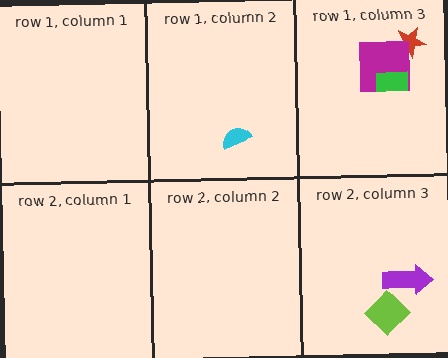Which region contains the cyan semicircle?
The row 1, column 2 region.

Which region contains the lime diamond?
The row 2, column 3 region.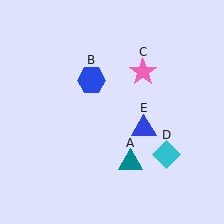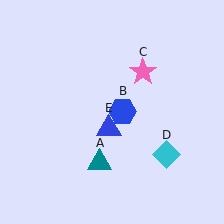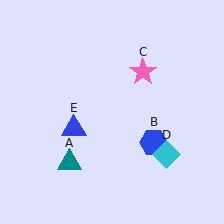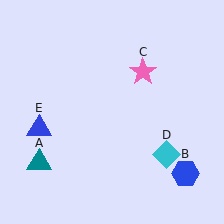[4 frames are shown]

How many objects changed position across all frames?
3 objects changed position: teal triangle (object A), blue hexagon (object B), blue triangle (object E).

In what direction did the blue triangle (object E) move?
The blue triangle (object E) moved left.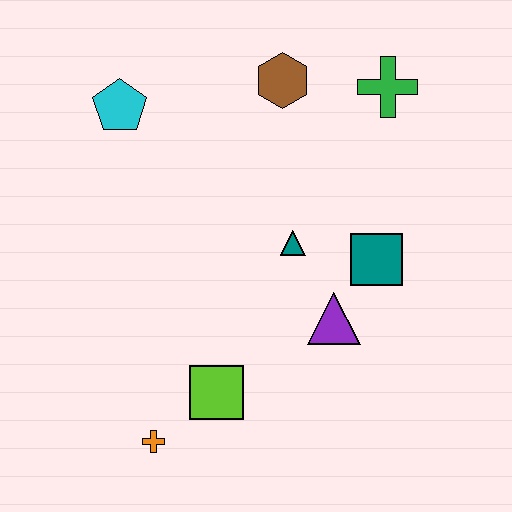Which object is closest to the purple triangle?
The teal square is closest to the purple triangle.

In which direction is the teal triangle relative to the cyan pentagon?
The teal triangle is to the right of the cyan pentagon.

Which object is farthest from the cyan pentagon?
The orange cross is farthest from the cyan pentagon.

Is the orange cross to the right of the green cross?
No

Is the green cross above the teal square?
Yes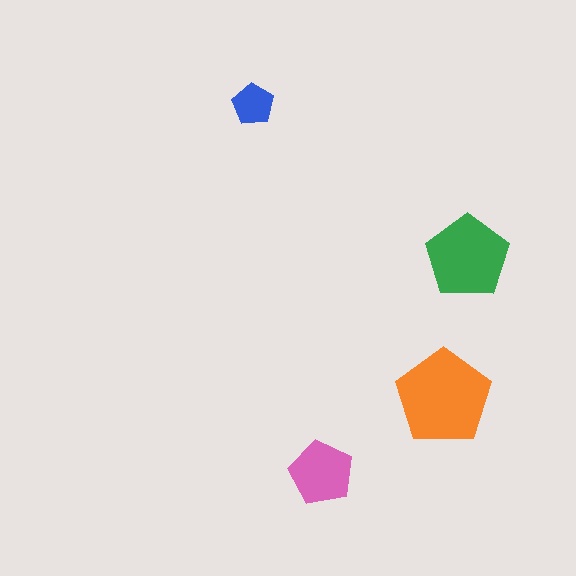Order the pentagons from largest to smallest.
the orange one, the green one, the pink one, the blue one.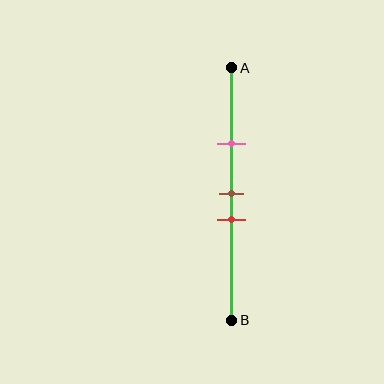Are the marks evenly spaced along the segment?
No, the marks are not evenly spaced.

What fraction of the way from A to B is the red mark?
The red mark is approximately 60% (0.6) of the way from A to B.